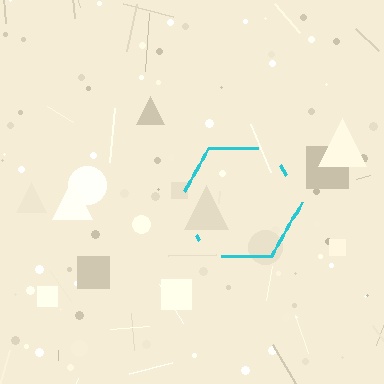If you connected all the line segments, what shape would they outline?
They would outline a hexagon.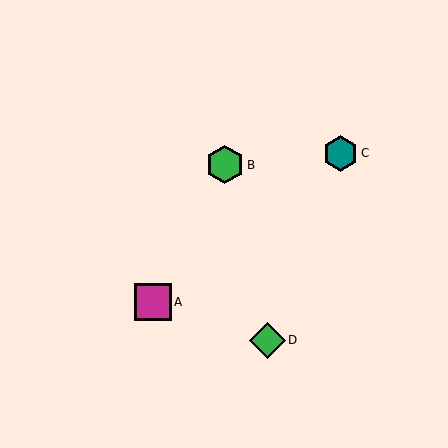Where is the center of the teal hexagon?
The center of the teal hexagon is at (341, 153).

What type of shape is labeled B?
Shape B is a green hexagon.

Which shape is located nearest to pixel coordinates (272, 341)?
The green diamond (labeled D) at (267, 340) is nearest to that location.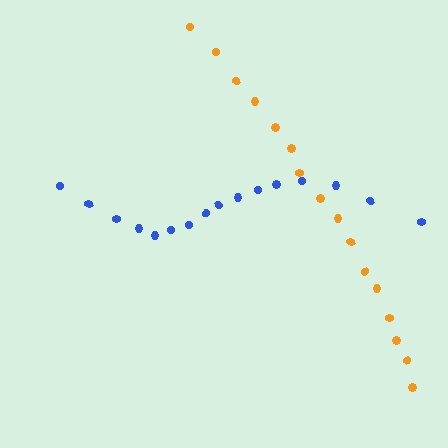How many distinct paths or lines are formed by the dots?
There are 2 distinct paths.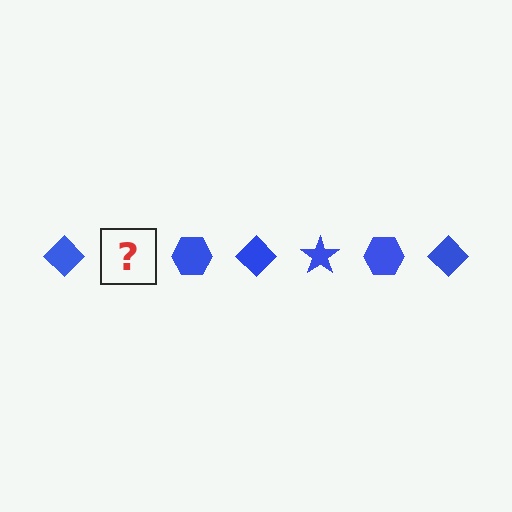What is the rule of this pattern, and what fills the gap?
The rule is that the pattern cycles through diamond, star, hexagon shapes in blue. The gap should be filled with a blue star.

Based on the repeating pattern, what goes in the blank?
The blank should be a blue star.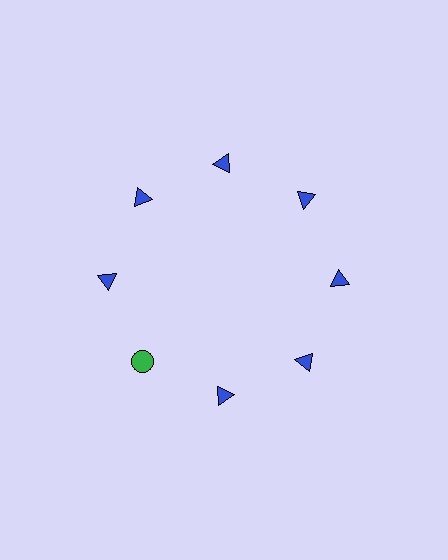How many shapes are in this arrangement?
There are 8 shapes arranged in a ring pattern.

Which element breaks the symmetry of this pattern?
The green circle at roughly the 8 o'clock position breaks the symmetry. All other shapes are blue triangles.